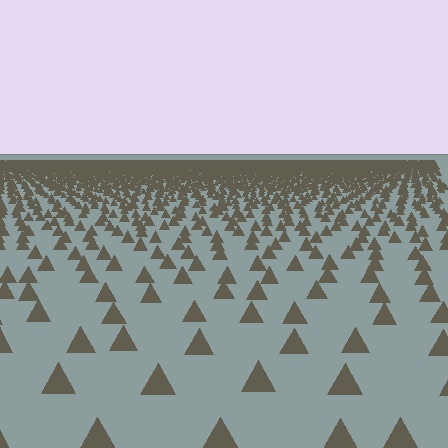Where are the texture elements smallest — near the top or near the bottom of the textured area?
Near the top.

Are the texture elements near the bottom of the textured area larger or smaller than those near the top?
Larger. Near the bottom, elements are closer to the viewer and appear at a bigger on-screen size.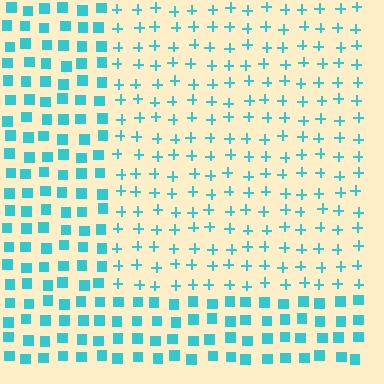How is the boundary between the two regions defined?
The boundary is defined by a change in element shape: plus signs inside vs. squares outside. All elements share the same color and spacing.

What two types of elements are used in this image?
The image uses plus signs inside the rectangle region and squares outside it.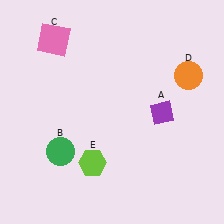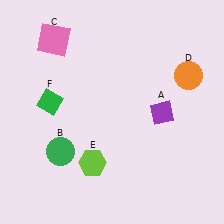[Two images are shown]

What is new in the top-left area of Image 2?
A green diamond (F) was added in the top-left area of Image 2.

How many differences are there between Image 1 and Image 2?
There is 1 difference between the two images.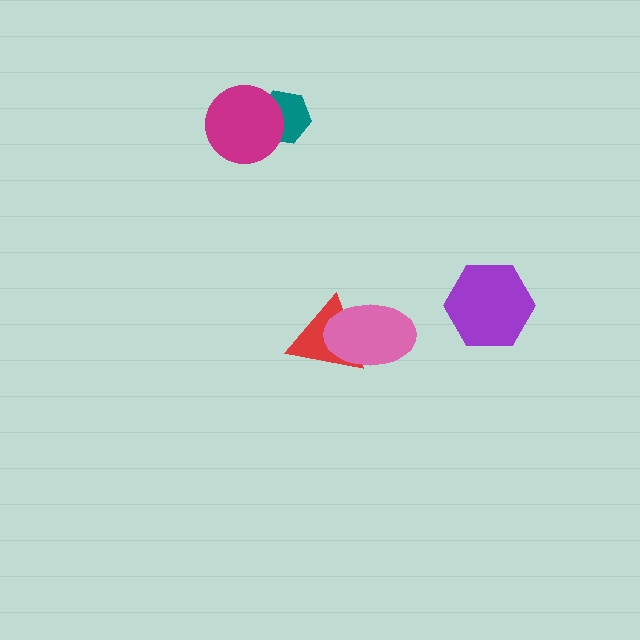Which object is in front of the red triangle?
The pink ellipse is in front of the red triangle.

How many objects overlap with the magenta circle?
1 object overlaps with the magenta circle.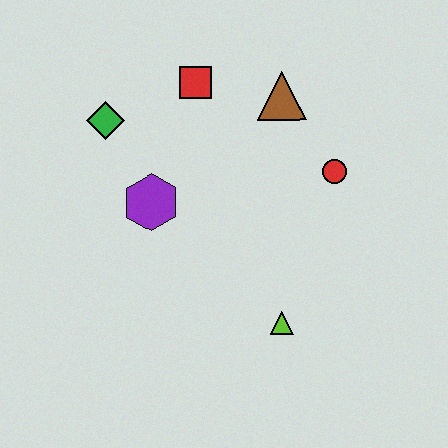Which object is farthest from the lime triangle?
The green diamond is farthest from the lime triangle.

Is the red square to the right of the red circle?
No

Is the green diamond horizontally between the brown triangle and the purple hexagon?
No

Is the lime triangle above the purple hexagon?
No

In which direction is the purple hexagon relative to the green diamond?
The purple hexagon is below the green diamond.